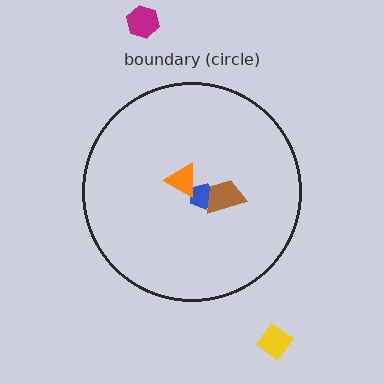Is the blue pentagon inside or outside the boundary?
Inside.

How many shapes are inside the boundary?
3 inside, 2 outside.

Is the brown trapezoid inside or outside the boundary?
Inside.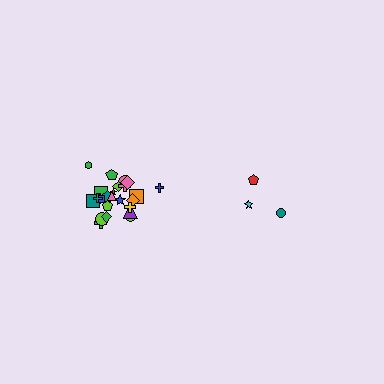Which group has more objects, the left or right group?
The left group.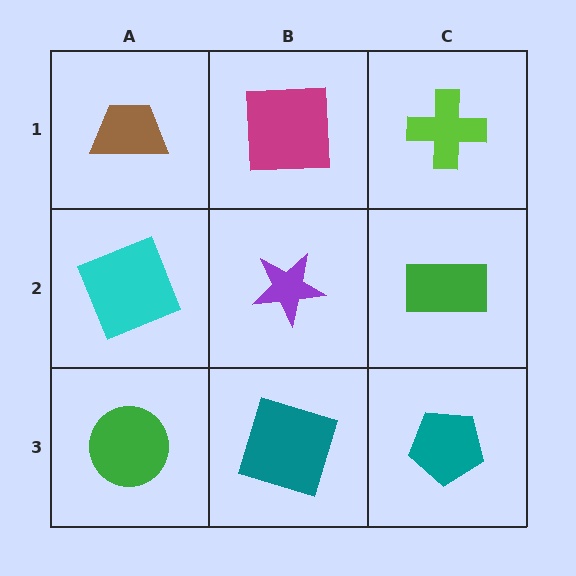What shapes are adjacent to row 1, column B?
A purple star (row 2, column B), a brown trapezoid (row 1, column A), a lime cross (row 1, column C).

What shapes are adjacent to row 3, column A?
A cyan square (row 2, column A), a teal square (row 3, column B).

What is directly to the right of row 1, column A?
A magenta square.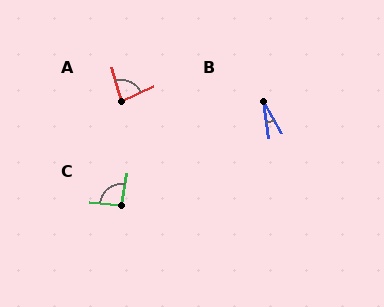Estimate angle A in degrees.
Approximately 79 degrees.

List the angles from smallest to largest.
B (21°), A (79°), C (94°).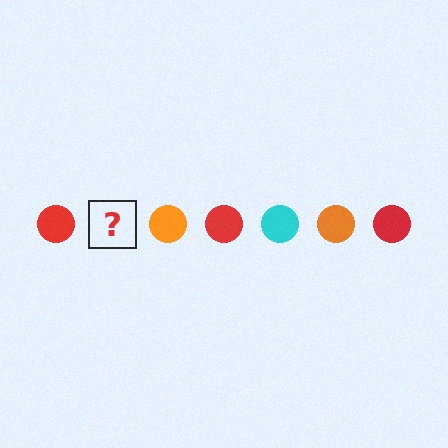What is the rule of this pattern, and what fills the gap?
The rule is that the pattern cycles through red, cyan, orange circles. The gap should be filled with a cyan circle.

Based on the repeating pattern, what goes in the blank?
The blank should be a cyan circle.